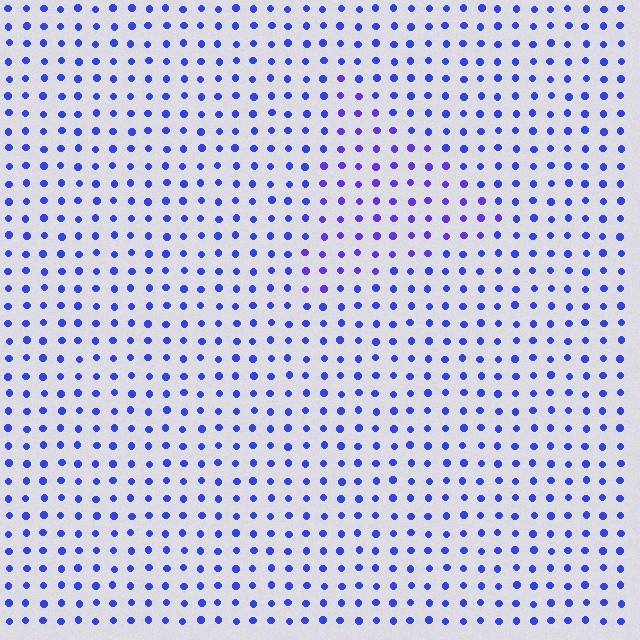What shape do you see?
I see a triangle.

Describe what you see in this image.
The image is filled with small blue elements in a uniform arrangement. A triangle-shaped region is visible where the elements are tinted to a slightly different hue, forming a subtle color boundary.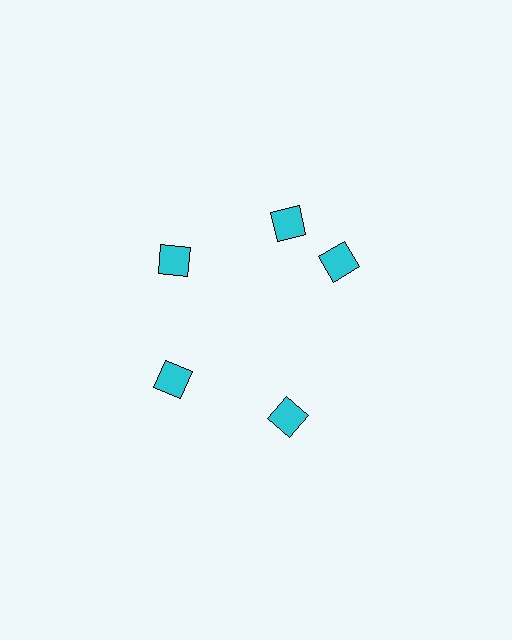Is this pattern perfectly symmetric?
No. The 5 cyan diamonds are arranged in a ring, but one element near the 3 o'clock position is rotated out of alignment along the ring, breaking the 5-fold rotational symmetry.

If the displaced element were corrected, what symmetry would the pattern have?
It would have 5-fold rotational symmetry — the pattern would map onto itself every 72 degrees.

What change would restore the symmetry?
The symmetry would be restored by rotating it back into even spacing with its neighbors so that all 5 diamonds sit at equal angles and equal distance from the center.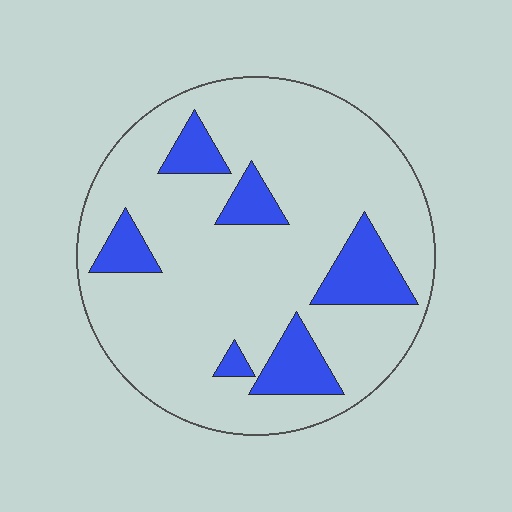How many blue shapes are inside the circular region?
6.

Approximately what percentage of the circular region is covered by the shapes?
Approximately 15%.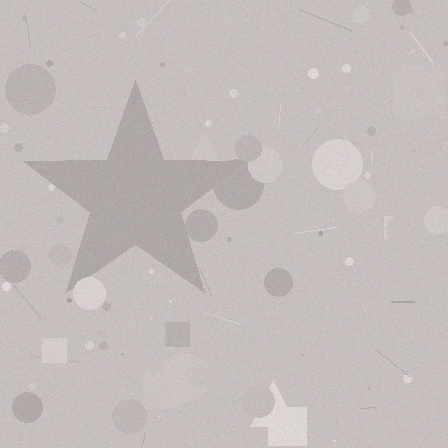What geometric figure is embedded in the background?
A star is embedded in the background.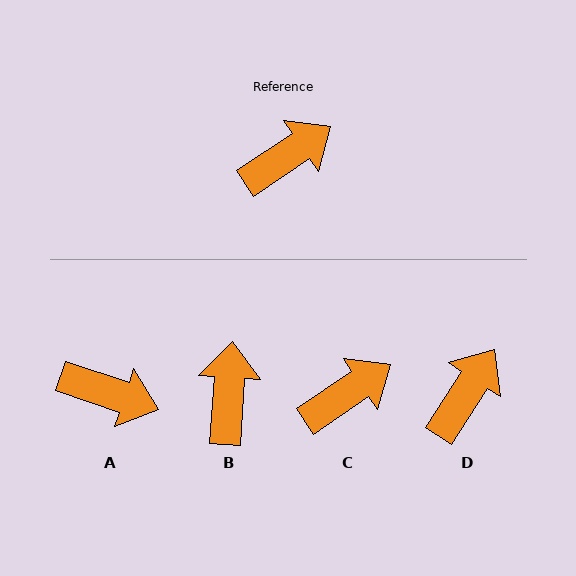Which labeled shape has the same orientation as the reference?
C.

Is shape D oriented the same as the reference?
No, it is off by about 23 degrees.